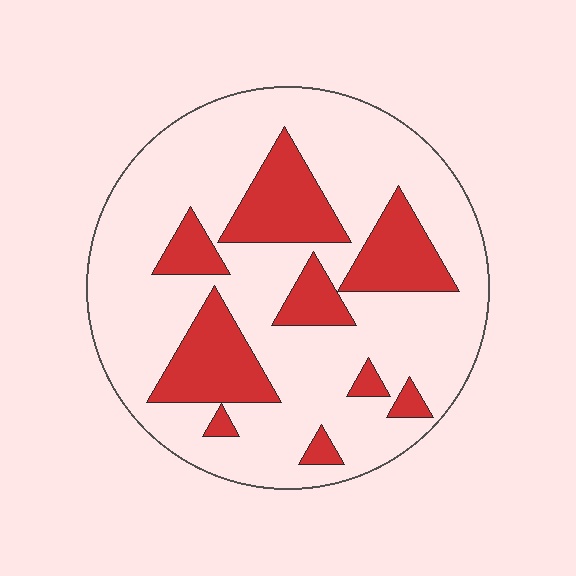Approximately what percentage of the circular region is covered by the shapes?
Approximately 25%.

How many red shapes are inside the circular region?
9.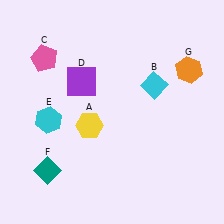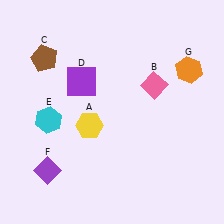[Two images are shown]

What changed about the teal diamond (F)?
In Image 1, F is teal. In Image 2, it changed to purple.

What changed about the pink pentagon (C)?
In Image 1, C is pink. In Image 2, it changed to brown.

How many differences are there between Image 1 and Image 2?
There are 3 differences between the two images.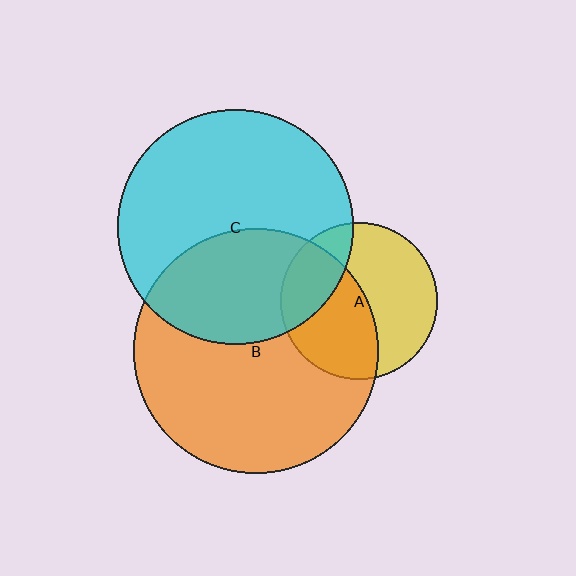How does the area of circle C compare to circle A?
Approximately 2.2 times.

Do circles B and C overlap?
Yes.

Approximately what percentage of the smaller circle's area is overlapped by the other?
Approximately 40%.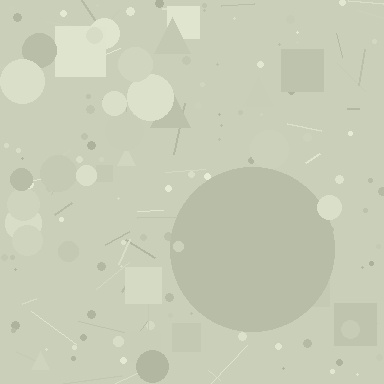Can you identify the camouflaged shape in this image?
The camouflaged shape is a circle.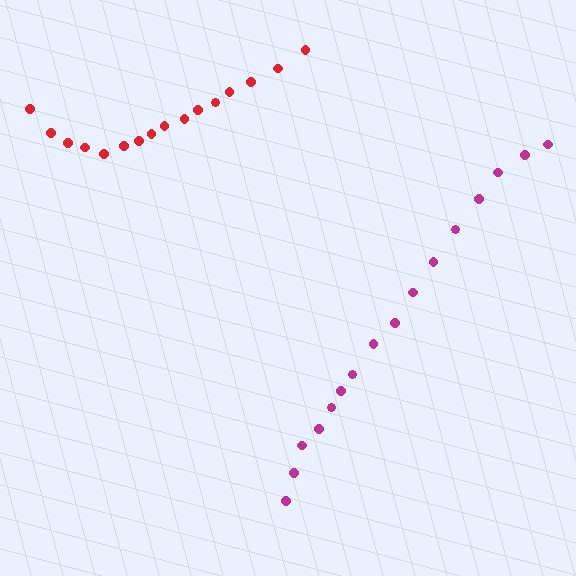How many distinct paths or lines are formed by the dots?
There are 2 distinct paths.